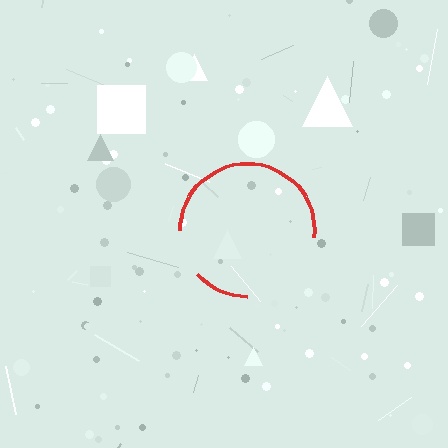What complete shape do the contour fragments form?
The contour fragments form a circle.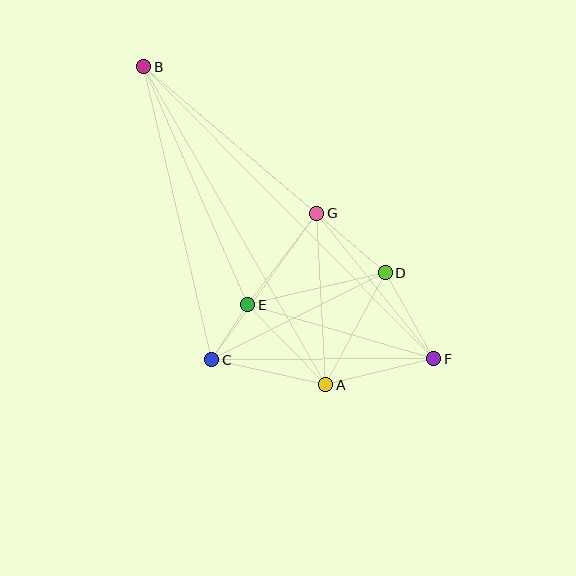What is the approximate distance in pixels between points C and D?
The distance between C and D is approximately 194 pixels.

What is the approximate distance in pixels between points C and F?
The distance between C and F is approximately 222 pixels.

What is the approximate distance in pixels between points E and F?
The distance between E and F is approximately 194 pixels.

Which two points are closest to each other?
Points C and E are closest to each other.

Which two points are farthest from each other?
Points B and F are farthest from each other.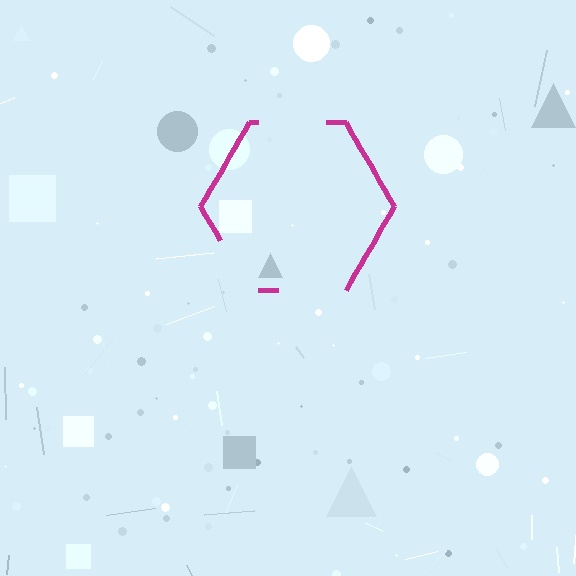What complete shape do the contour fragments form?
The contour fragments form a hexagon.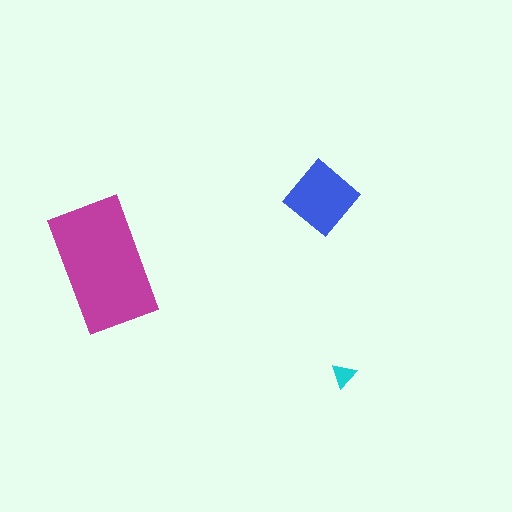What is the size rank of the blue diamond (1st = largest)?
2nd.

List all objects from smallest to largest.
The cyan triangle, the blue diamond, the magenta rectangle.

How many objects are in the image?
There are 3 objects in the image.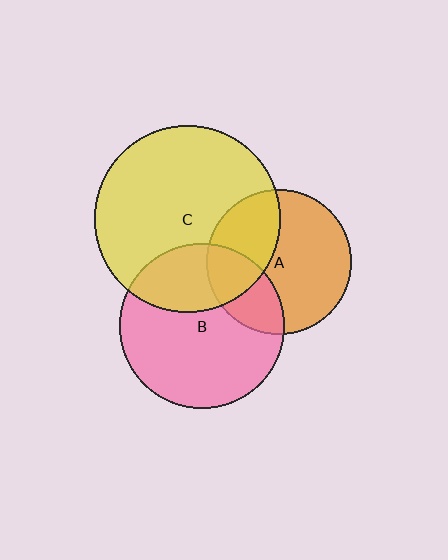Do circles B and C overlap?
Yes.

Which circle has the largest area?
Circle C (yellow).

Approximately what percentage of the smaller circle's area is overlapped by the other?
Approximately 30%.